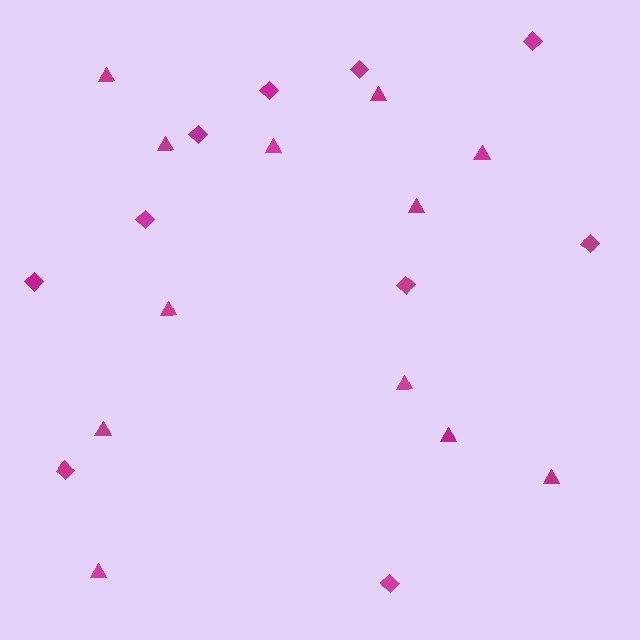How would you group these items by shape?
There are 2 groups: one group of triangles (12) and one group of diamonds (10).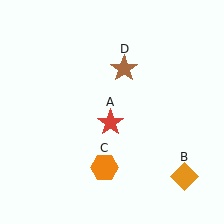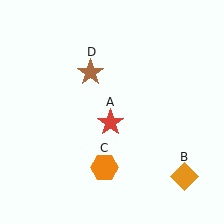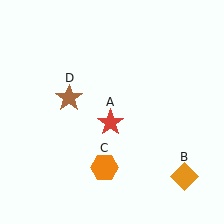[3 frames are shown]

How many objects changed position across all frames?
1 object changed position: brown star (object D).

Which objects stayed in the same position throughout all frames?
Red star (object A) and orange diamond (object B) and orange hexagon (object C) remained stationary.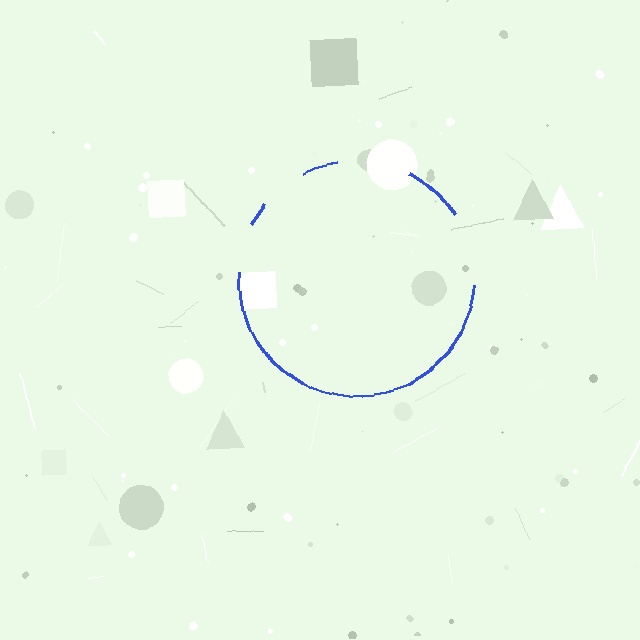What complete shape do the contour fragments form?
The contour fragments form a circle.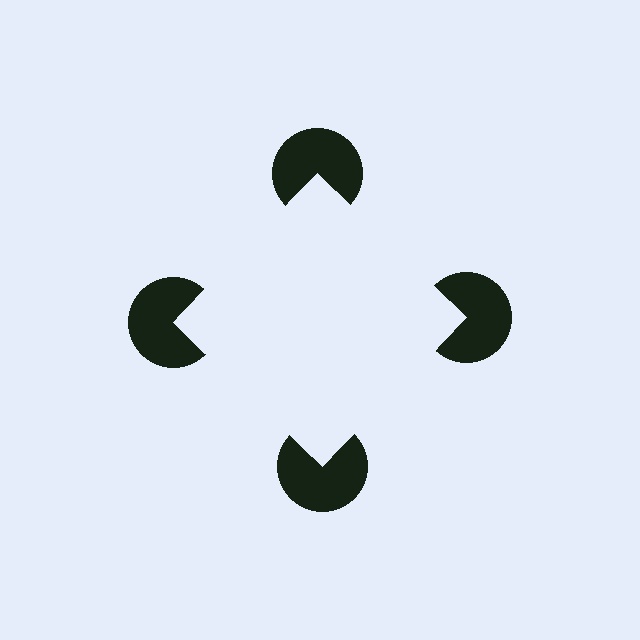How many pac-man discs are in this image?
There are 4 — one at each vertex of the illusory square.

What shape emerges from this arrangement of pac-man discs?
An illusory square — its edges are inferred from the aligned wedge cuts in the pac-man discs, not physically drawn.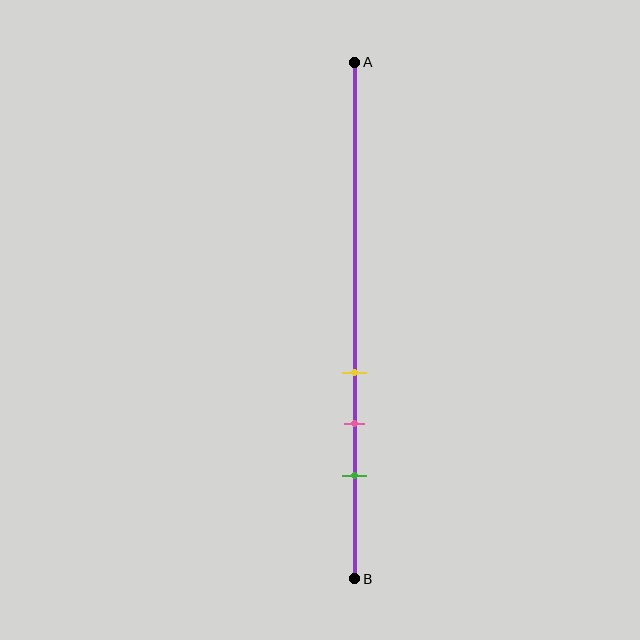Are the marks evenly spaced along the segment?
Yes, the marks are approximately evenly spaced.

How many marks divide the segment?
There are 3 marks dividing the segment.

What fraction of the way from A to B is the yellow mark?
The yellow mark is approximately 60% (0.6) of the way from A to B.